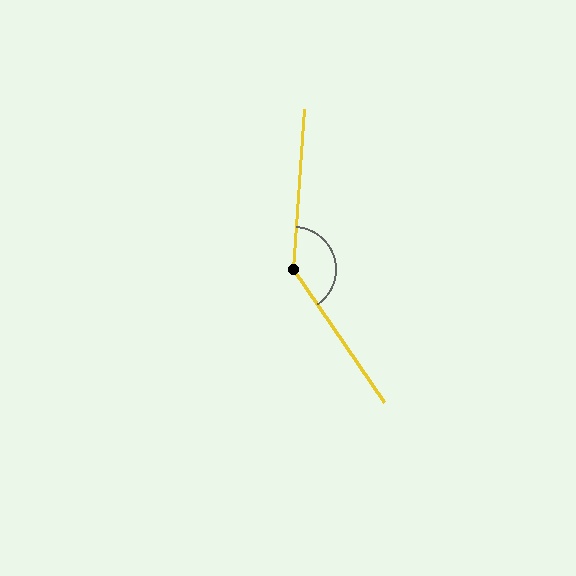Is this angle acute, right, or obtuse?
It is obtuse.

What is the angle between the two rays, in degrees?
Approximately 142 degrees.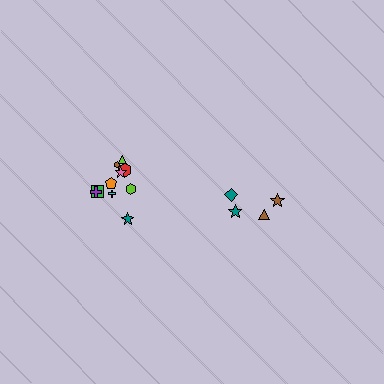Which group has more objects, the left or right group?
The left group.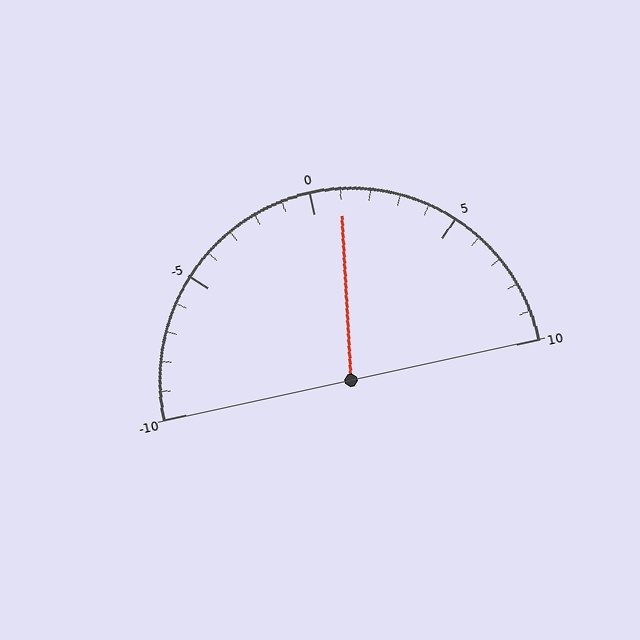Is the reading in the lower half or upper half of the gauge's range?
The reading is in the upper half of the range (-10 to 10).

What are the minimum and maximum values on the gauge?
The gauge ranges from -10 to 10.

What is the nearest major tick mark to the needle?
The nearest major tick mark is 0.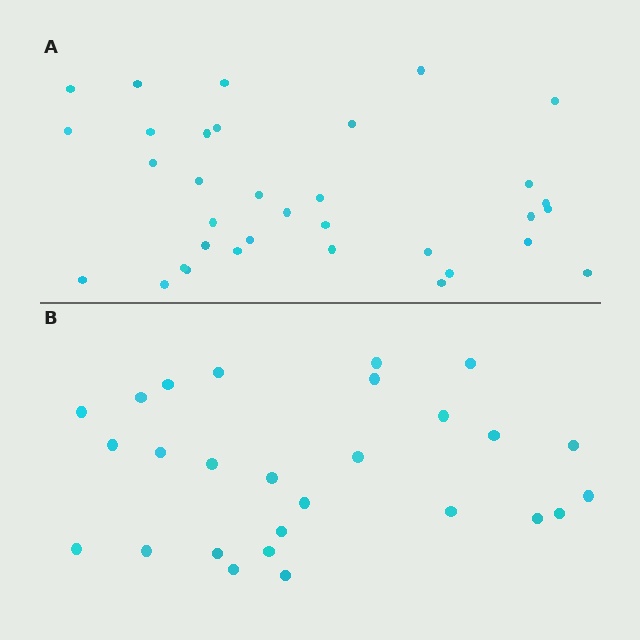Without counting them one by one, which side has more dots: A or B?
Region A (the top region) has more dots.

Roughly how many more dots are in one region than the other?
Region A has roughly 8 or so more dots than region B.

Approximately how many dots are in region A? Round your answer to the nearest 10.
About 30 dots. (The exact count is 34, which rounds to 30.)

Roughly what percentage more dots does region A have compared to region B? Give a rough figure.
About 25% more.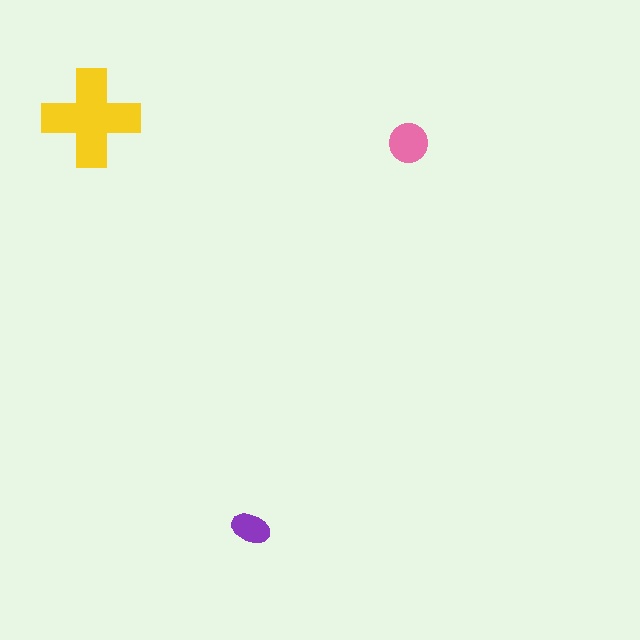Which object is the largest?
The yellow cross.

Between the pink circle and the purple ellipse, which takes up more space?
The pink circle.